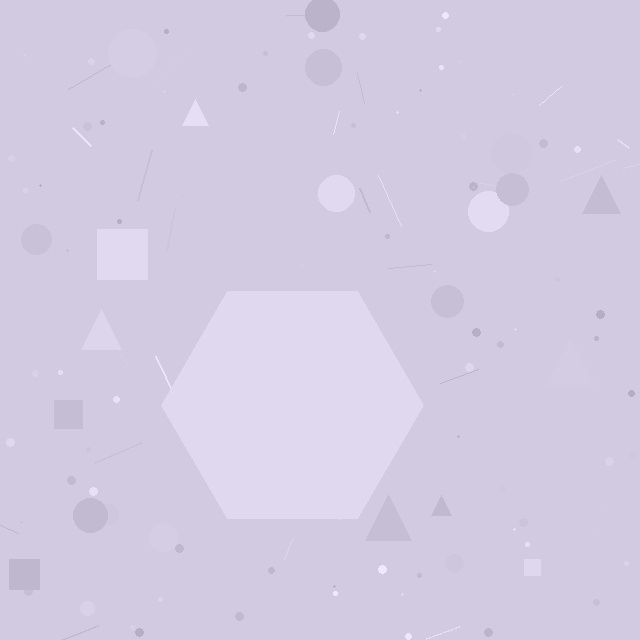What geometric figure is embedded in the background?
A hexagon is embedded in the background.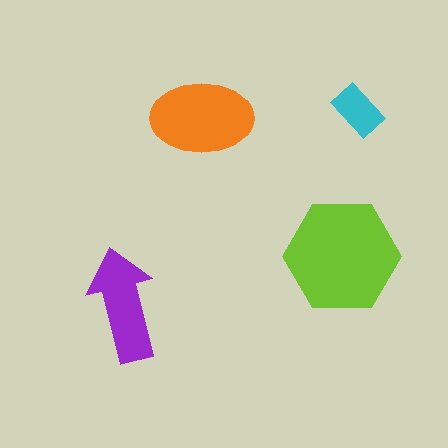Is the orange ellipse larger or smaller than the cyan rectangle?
Larger.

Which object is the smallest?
The cyan rectangle.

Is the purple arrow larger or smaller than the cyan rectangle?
Larger.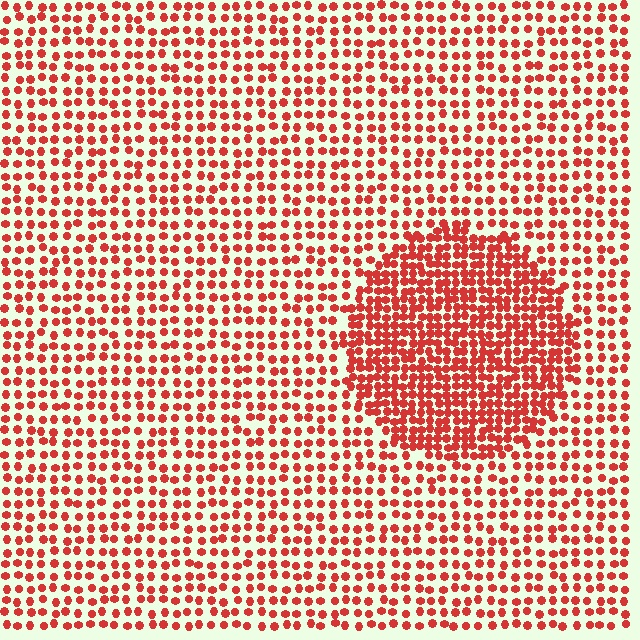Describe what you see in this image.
The image contains small red elements arranged at two different densities. A circle-shaped region is visible where the elements are more densely packed than the surrounding area.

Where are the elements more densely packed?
The elements are more densely packed inside the circle boundary.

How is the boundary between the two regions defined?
The boundary is defined by a change in element density (approximately 2.0x ratio). All elements are the same color, size, and shape.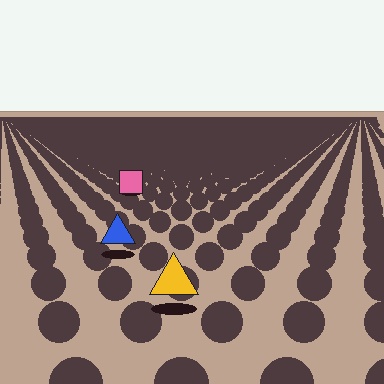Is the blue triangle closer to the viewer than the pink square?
Yes. The blue triangle is closer — you can tell from the texture gradient: the ground texture is coarser near it.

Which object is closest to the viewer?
The yellow triangle is closest. The texture marks near it are larger and more spread out.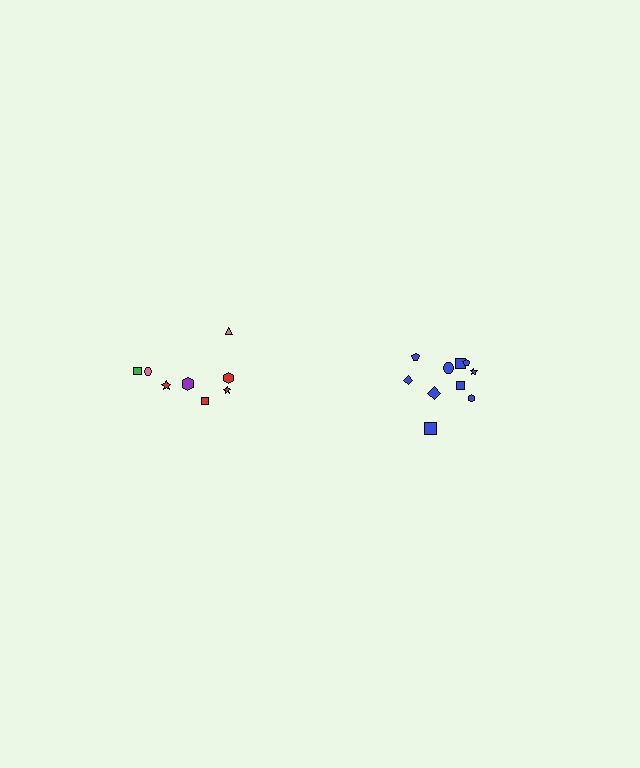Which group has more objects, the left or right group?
The right group.